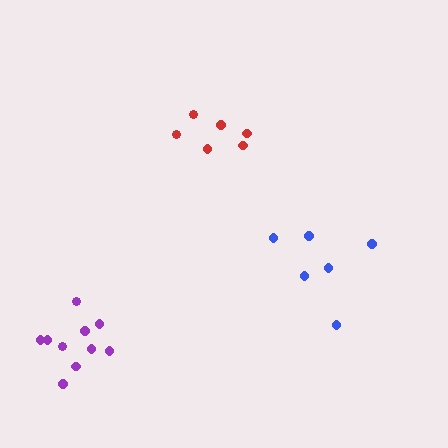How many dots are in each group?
Group 1: 6 dots, Group 2: 6 dots, Group 3: 10 dots (22 total).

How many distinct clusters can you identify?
There are 3 distinct clusters.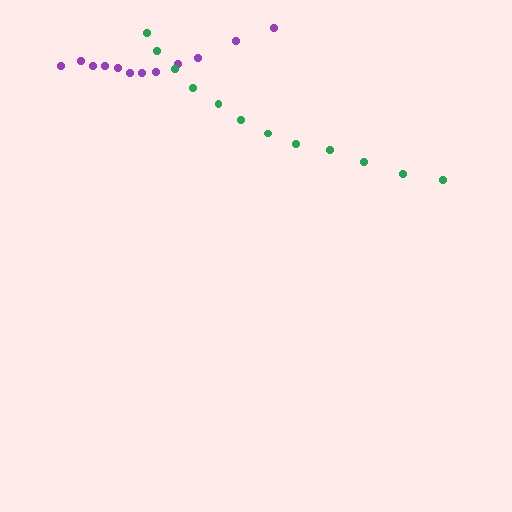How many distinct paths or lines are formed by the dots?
There are 2 distinct paths.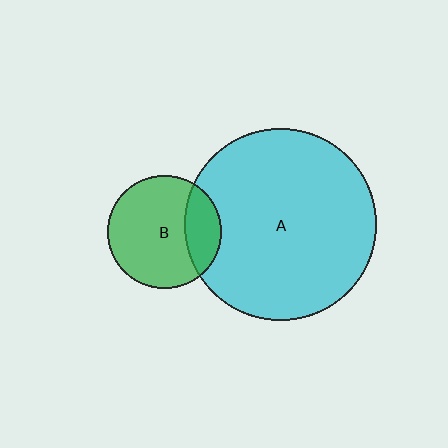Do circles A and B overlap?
Yes.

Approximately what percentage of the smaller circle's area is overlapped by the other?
Approximately 25%.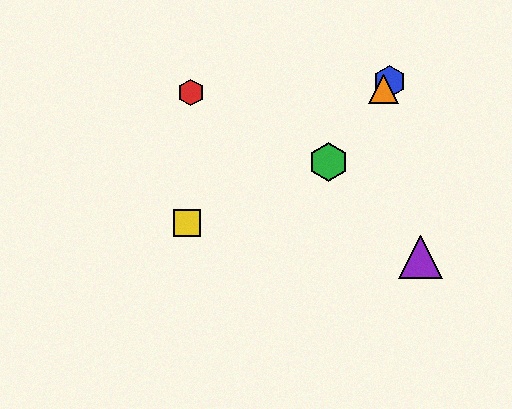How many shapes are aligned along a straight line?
3 shapes (the blue hexagon, the green hexagon, the orange triangle) are aligned along a straight line.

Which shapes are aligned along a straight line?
The blue hexagon, the green hexagon, the orange triangle are aligned along a straight line.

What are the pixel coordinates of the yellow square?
The yellow square is at (187, 223).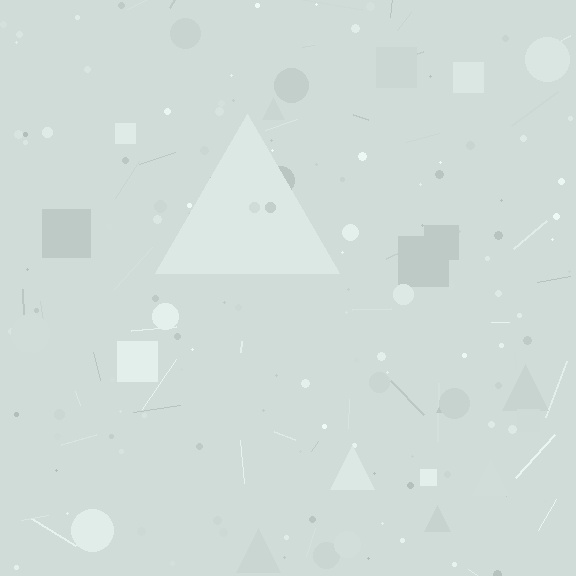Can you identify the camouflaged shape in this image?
The camouflaged shape is a triangle.